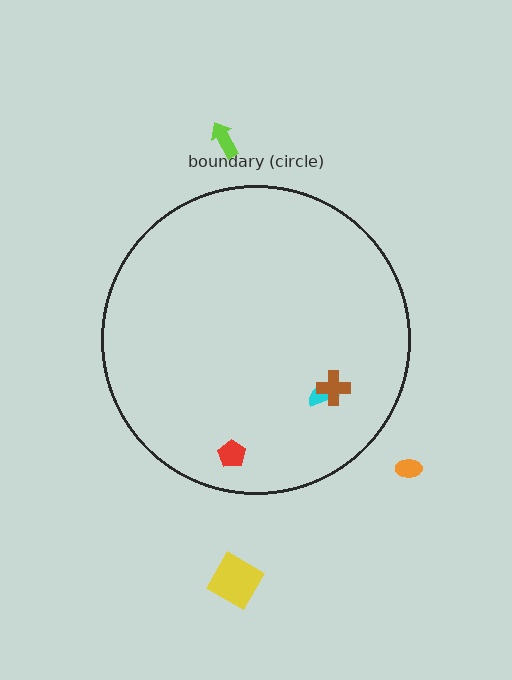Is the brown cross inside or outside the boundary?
Inside.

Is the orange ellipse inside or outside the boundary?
Outside.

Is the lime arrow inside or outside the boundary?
Outside.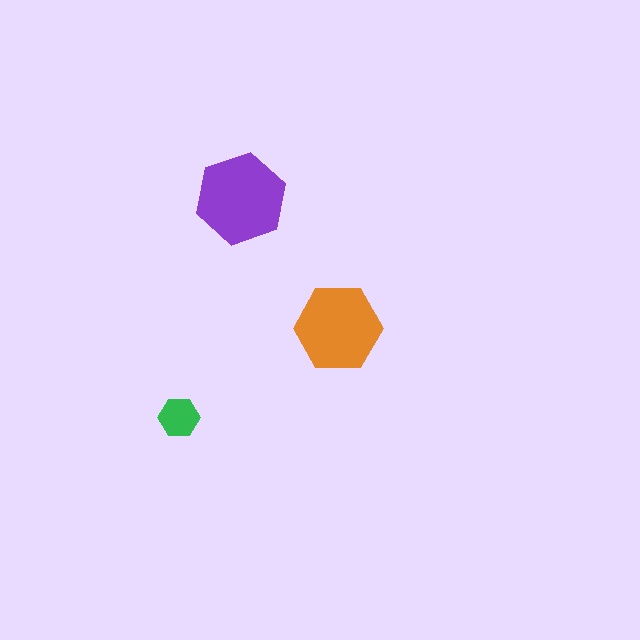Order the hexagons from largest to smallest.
the purple one, the orange one, the green one.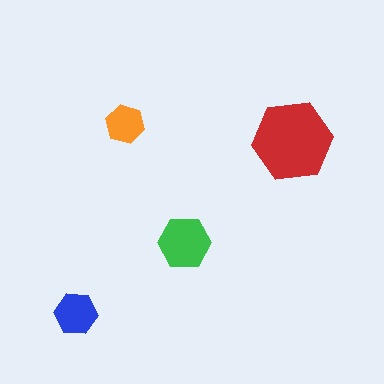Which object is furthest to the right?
The red hexagon is rightmost.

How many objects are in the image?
There are 4 objects in the image.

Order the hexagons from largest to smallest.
the red one, the green one, the blue one, the orange one.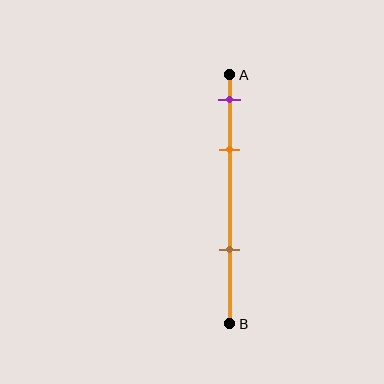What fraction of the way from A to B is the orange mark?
The orange mark is approximately 30% (0.3) of the way from A to B.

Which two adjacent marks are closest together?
The purple and orange marks are the closest adjacent pair.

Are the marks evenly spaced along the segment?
No, the marks are not evenly spaced.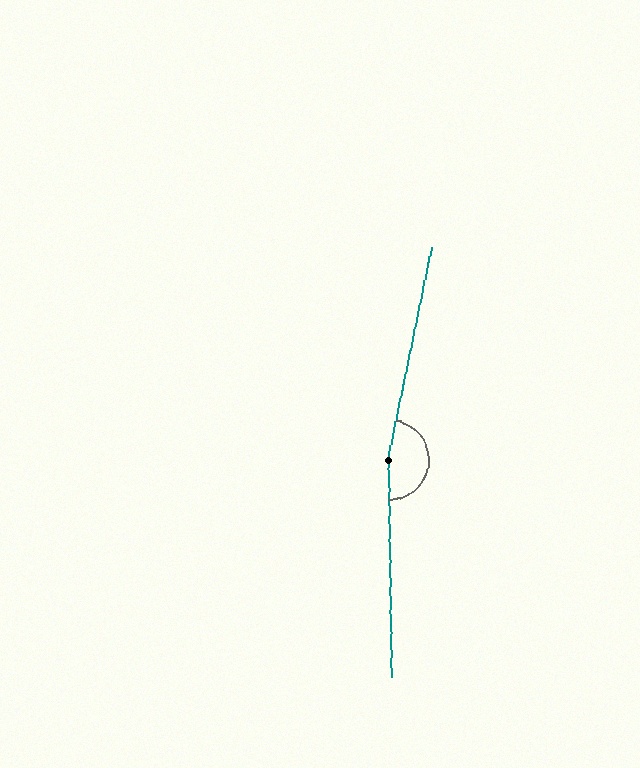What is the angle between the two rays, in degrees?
Approximately 168 degrees.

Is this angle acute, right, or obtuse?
It is obtuse.